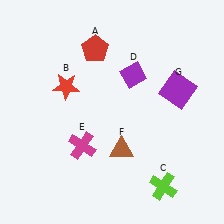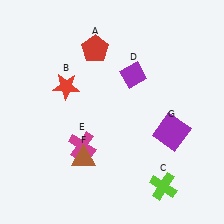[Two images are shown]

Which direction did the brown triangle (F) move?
The brown triangle (F) moved left.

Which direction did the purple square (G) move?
The purple square (G) moved down.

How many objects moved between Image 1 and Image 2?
2 objects moved between the two images.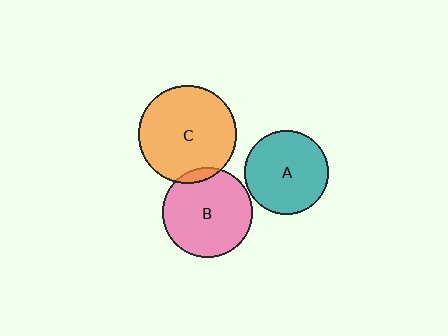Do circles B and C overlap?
Yes.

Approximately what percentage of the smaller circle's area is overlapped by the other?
Approximately 5%.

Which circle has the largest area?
Circle C (orange).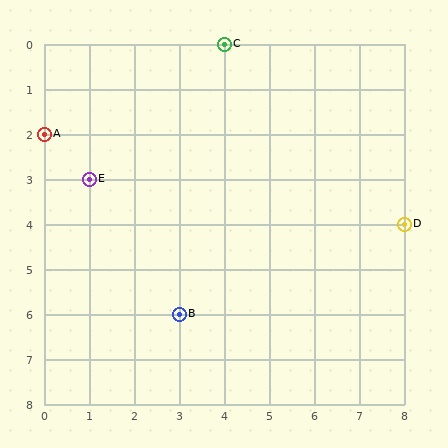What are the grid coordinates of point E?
Point E is at grid coordinates (1, 3).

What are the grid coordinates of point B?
Point B is at grid coordinates (3, 6).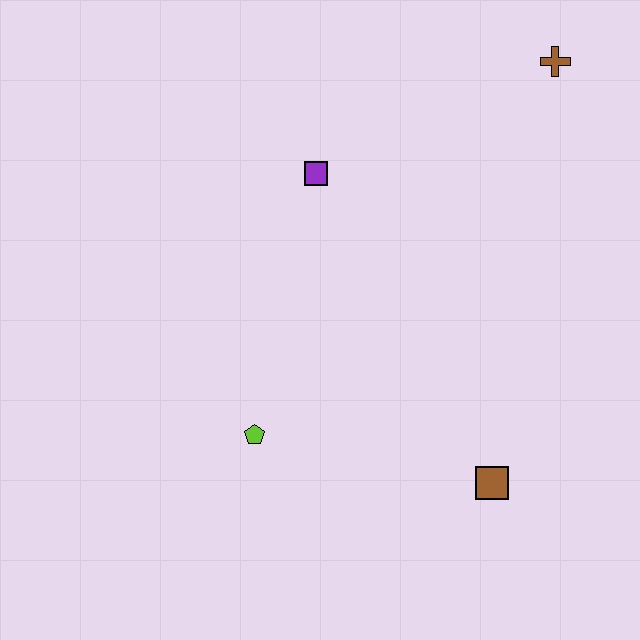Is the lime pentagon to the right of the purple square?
No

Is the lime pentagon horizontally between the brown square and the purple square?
No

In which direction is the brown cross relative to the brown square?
The brown cross is above the brown square.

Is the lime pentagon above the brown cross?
No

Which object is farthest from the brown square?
The brown cross is farthest from the brown square.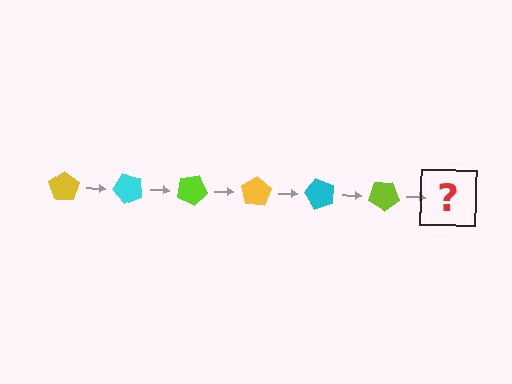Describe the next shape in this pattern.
It should be a yellow pentagon, rotated 300 degrees from the start.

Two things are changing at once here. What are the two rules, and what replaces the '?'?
The two rules are that it rotates 50 degrees each step and the color cycles through yellow, cyan, and lime. The '?' should be a yellow pentagon, rotated 300 degrees from the start.